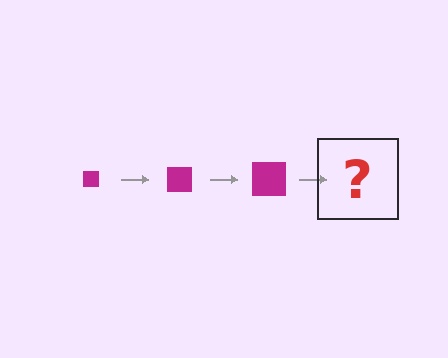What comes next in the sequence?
The next element should be a magenta square, larger than the previous one.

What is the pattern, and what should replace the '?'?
The pattern is that the square gets progressively larger each step. The '?' should be a magenta square, larger than the previous one.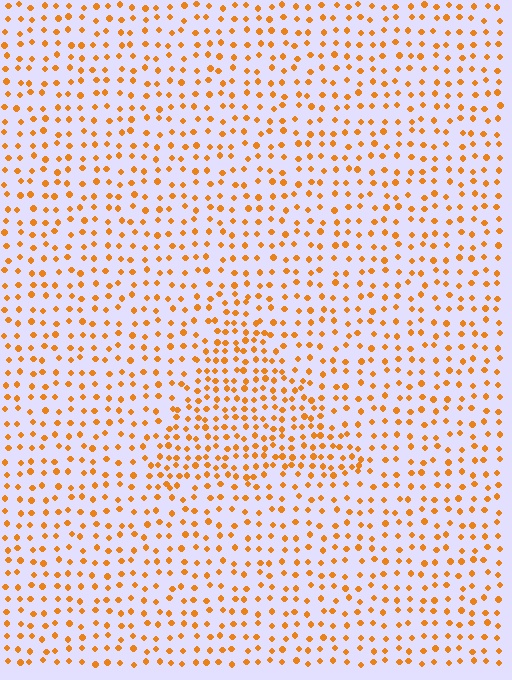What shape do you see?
I see a triangle.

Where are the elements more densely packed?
The elements are more densely packed inside the triangle boundary.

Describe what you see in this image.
The image contains small orange elements arranged at two different densities. A triangle-shaped region is visible where the elements are more densely packed than the surrounding area.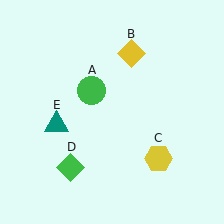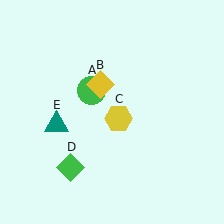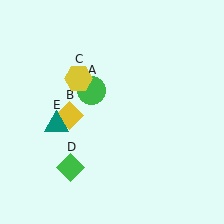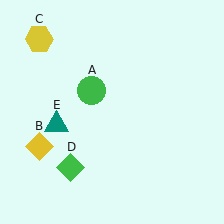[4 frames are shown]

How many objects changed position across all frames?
2 objects changed position: yellow diamond (object B), yellow hexagon (object C).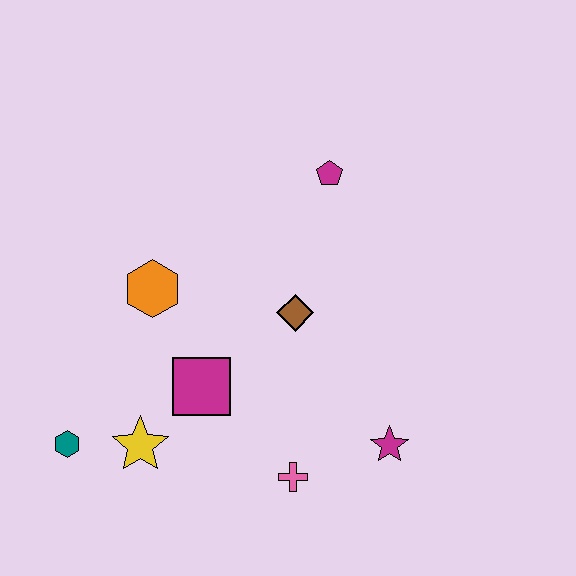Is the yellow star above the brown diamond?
No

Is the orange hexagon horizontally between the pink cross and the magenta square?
No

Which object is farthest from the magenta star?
The teal hexagon is farthest from the magenta star.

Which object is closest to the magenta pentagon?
The brown diamond is closest to the magenta pentagon.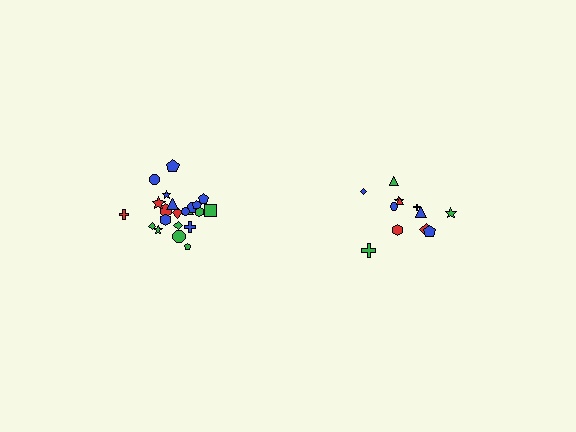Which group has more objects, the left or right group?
The left group.